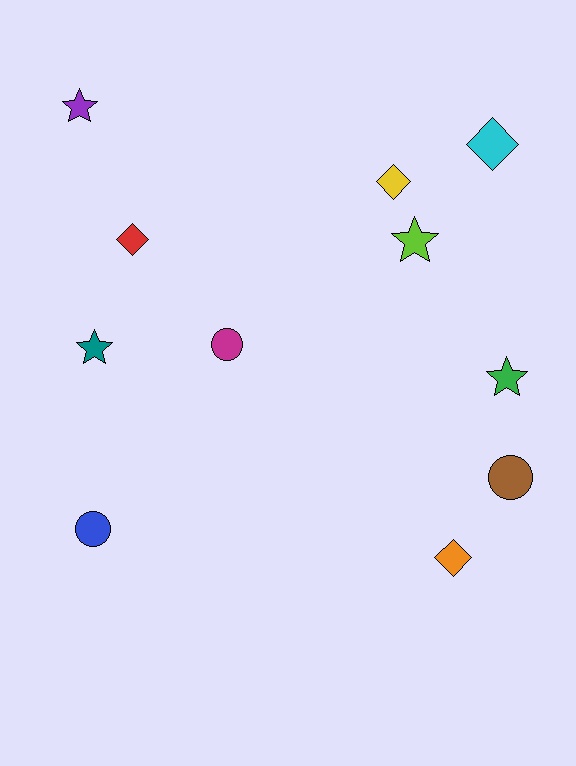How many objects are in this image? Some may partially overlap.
There are 11 objects.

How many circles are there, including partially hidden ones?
There are 3 circles.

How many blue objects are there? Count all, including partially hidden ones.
There is 1 blue object.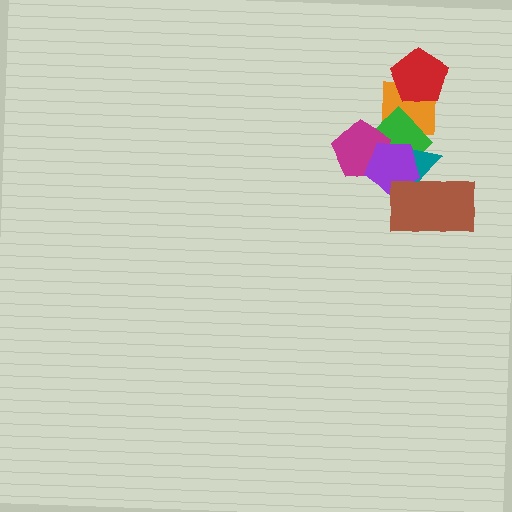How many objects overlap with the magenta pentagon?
3 objects overlap with the magenta pentagon.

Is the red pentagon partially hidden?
No, no other shape covers it.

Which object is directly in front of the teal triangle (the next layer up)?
The magenta pentagon is directly in front of the teal triangle.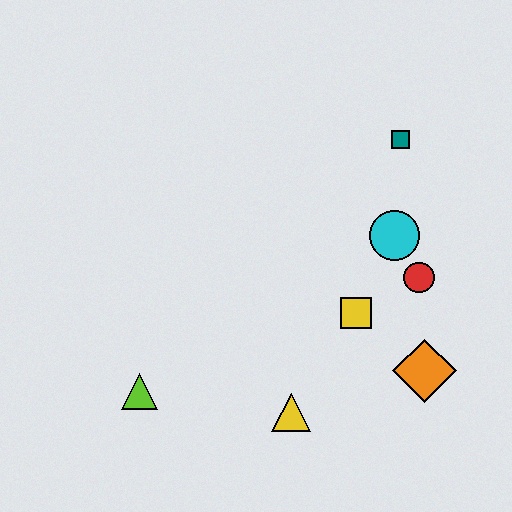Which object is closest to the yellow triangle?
The yellow square is closest to the yellow triangle.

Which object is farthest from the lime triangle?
The teal square is farthest from the lime triangle.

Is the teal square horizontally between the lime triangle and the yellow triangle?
No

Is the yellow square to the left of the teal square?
Yes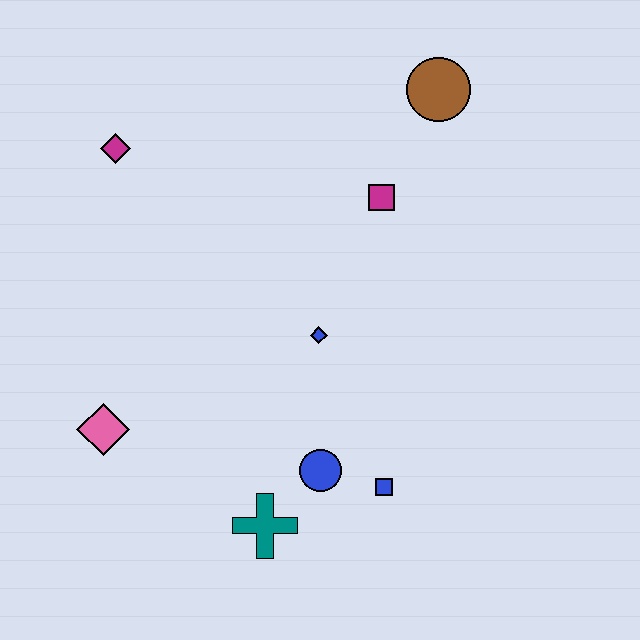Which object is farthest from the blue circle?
The brown circle is farthest from the blue circle.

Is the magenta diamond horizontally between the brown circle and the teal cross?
No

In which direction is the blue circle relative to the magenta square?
The blue circle is below the magenta square.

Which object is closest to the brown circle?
The magenta square is closest to the brown circle.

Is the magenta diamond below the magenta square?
No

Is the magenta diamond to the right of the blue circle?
No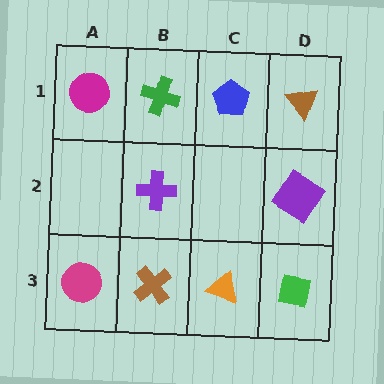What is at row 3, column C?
An orange triangle.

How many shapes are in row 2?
2 shapes.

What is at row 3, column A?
A magenta circle.